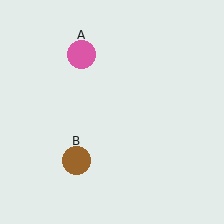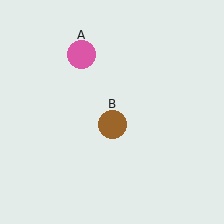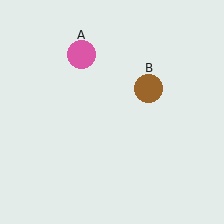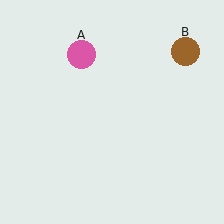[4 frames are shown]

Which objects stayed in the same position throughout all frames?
Pink circle (object A) remained stationary.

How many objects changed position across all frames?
1 object changed position: brown circle (object B).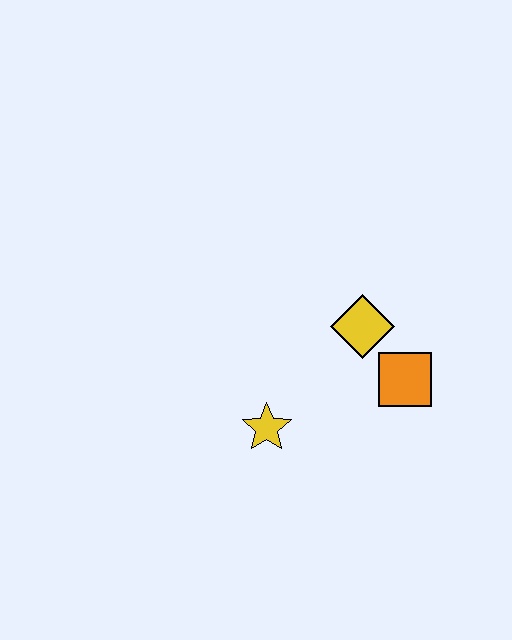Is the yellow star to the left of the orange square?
Yes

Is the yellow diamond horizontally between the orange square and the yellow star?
Yes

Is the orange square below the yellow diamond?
Yes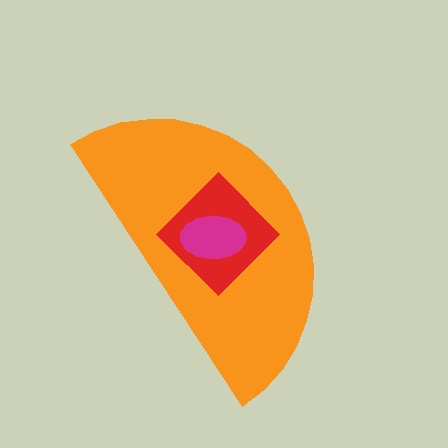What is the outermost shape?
The orange semicircle.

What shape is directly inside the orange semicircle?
The red diamond.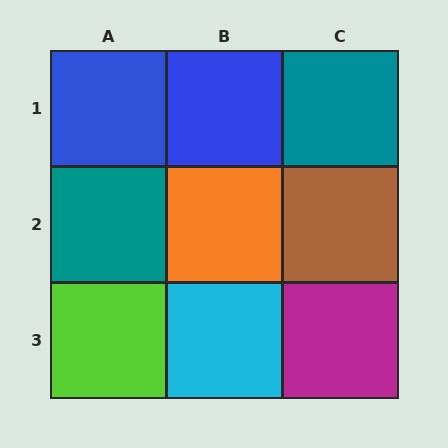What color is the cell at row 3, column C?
Magenta.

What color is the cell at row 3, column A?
Lime.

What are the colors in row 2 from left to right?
Teal, orange, brown.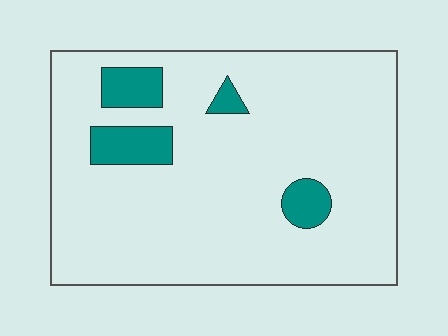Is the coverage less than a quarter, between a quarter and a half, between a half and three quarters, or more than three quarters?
Less than a quarter.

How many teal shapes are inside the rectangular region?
4.